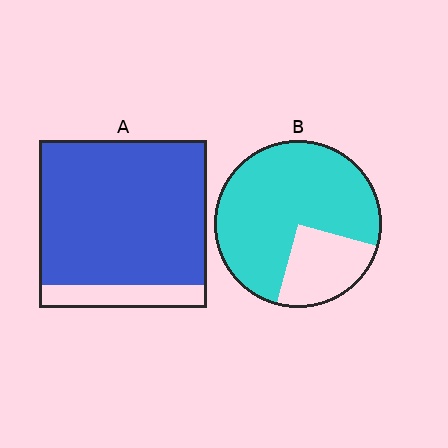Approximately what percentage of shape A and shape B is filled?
A is approximately 85% and B is approximately 75%.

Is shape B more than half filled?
Yes.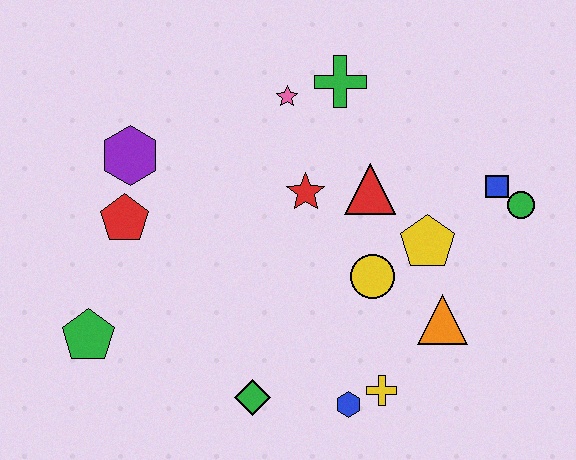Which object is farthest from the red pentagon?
The green circle is farthest from the red pentagon.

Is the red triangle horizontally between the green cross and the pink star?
No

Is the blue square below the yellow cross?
No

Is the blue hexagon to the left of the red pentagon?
No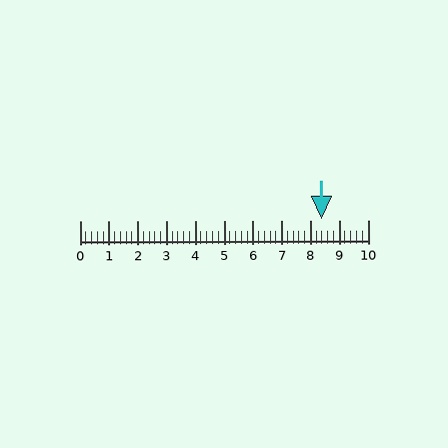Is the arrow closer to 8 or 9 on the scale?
The arrow is closer to 8.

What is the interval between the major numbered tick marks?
The major tick marks are spaced 1 units apart.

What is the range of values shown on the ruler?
The ruler shows values from 0 to 10.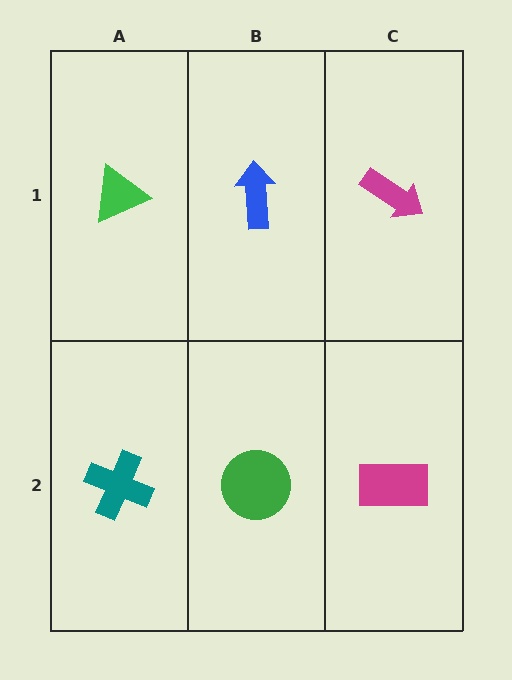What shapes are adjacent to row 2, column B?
A blue arrow (row 1, column B), a teal cross (row 2, column A), a magenta rectangle (row 2, column C).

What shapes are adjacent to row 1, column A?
A teal cross (row 2, column A), a blue arrow (row 1, column B).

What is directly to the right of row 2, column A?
A green circle.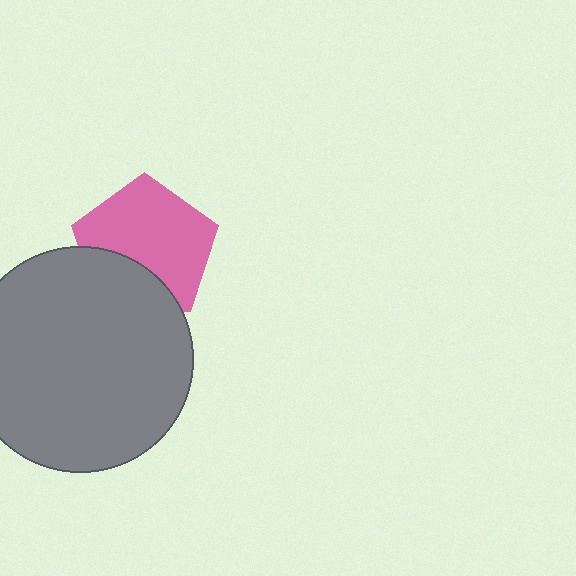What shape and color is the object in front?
The object in front is a gray circle.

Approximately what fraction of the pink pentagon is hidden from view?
Roughly 30% of the pink pentagon is hidden behind the gray circle.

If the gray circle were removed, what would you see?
You would see the complete pink pentagon.